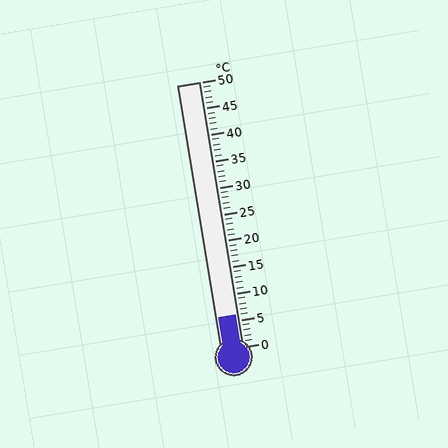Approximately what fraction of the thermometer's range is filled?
The thermometer is filled to approximately 10% of its range.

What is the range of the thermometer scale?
The thermometer scale ranges from 0°C to 50°C.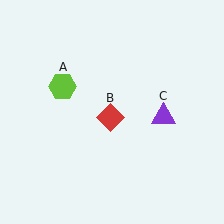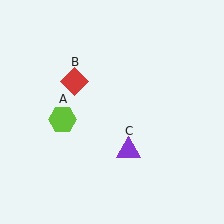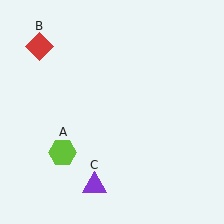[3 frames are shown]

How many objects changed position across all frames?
3 objects changed position: lime hexagon (object A), red diamond (object B), purple triangle (object C).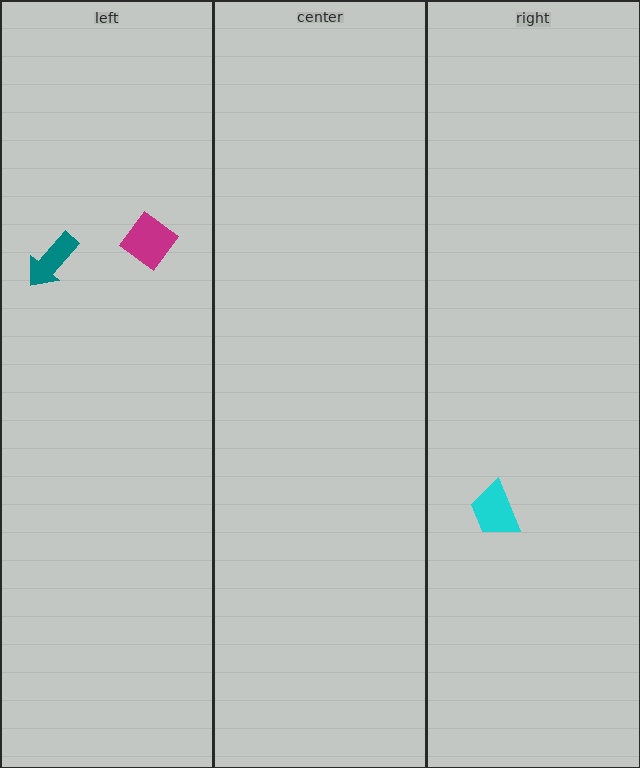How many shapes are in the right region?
1.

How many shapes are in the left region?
2.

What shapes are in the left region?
The magenta diamond, the teal arrow.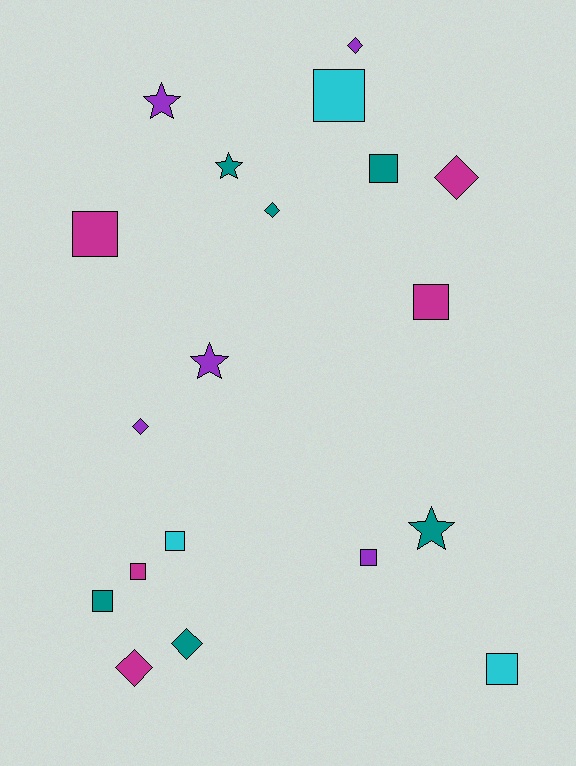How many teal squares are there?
There are 2 teal squares.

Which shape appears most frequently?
Square, with 9 objects.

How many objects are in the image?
There are 19 objects.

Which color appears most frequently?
Teal, with 6 objects.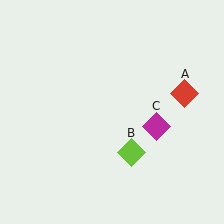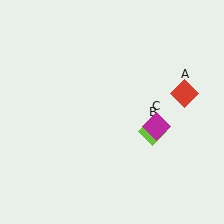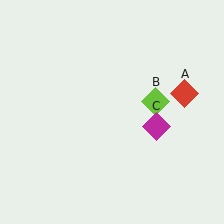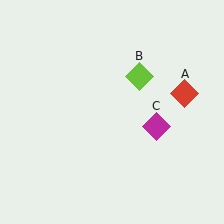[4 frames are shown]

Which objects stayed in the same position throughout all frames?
Red diamond (object A) and magenta diamond (object C) remained stationary.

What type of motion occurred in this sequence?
The lime diamond (object B) rotated counterclockwise around the center of the scene.